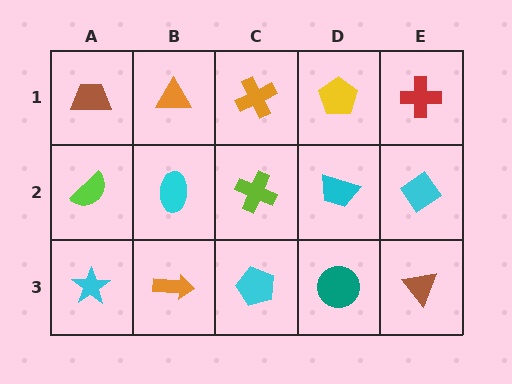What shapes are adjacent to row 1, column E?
A cyan diamond (row 2, column E), a yellow pentagon (row 1, column D).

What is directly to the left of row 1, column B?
A brown trapezoid.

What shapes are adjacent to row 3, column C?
A lime cross (row 2, column C), an orange arrow (row 3, column B), a teal circle (row 3, column D).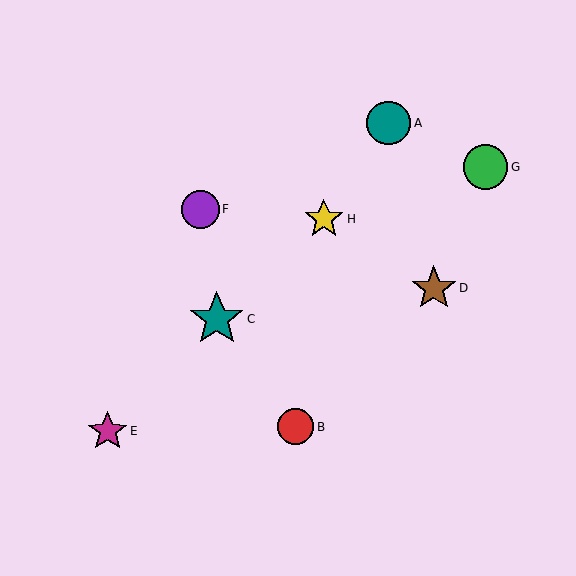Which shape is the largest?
The teal star (labeled C) is the largest.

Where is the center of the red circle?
The center of the red circle is at (296, 427).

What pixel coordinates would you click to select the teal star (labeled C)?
Click at (217, 319) to select the teal star C.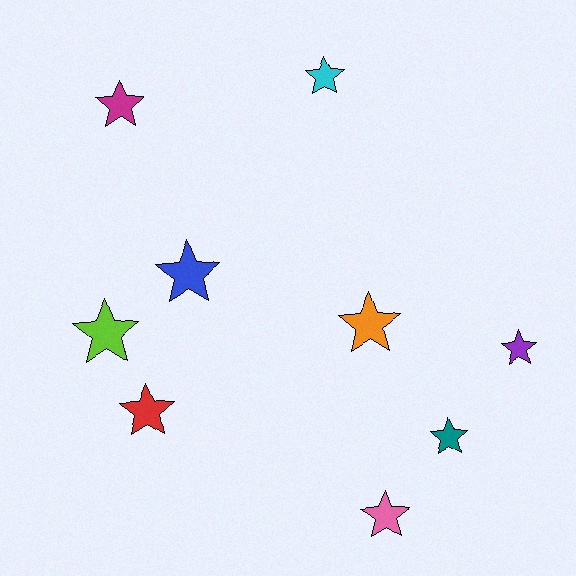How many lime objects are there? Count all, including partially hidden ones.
There is 1 lime object.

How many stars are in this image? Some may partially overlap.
There are 9 stars.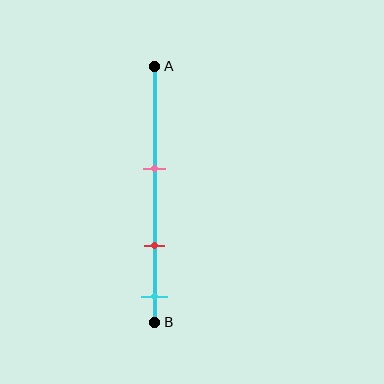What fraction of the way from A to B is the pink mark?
The pink mark is approximately 40% (0.4) of the way from A to B.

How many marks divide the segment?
There are 3 marks dividing the segment.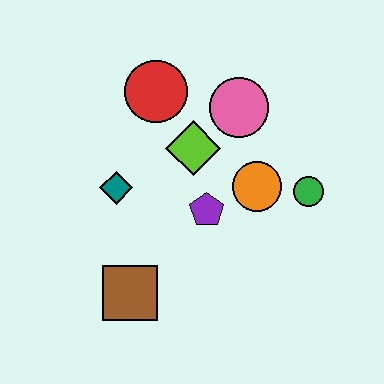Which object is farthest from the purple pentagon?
The red circle is farthest from the purple pentagon.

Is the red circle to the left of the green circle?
Yes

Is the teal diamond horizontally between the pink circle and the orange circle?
No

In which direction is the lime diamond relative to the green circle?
The lime diamond is to the left of the green circle.